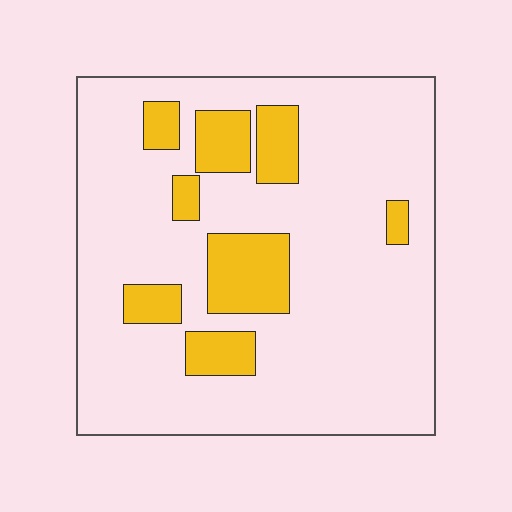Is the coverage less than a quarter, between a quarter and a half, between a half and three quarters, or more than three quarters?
Less than a quarter.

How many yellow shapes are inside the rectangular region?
8.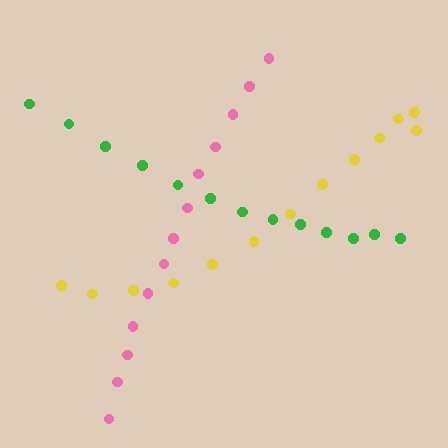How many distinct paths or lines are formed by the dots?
There are 3 distinct paths.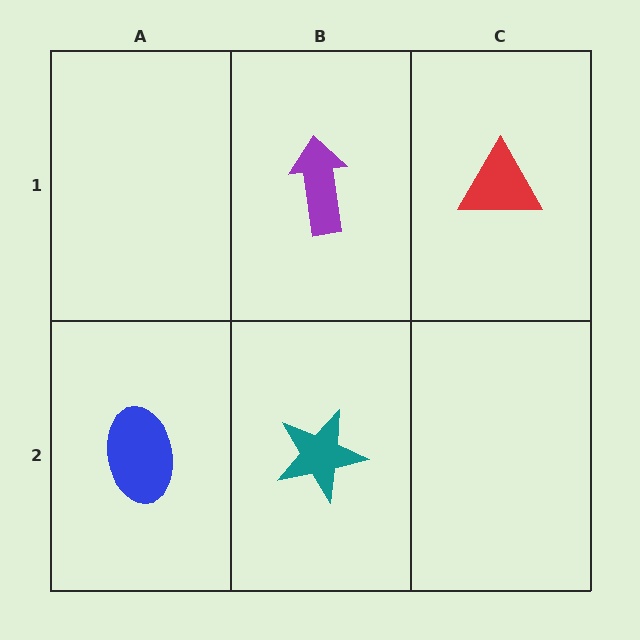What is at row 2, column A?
A blue ellipse.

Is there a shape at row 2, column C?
No, that cell is empty.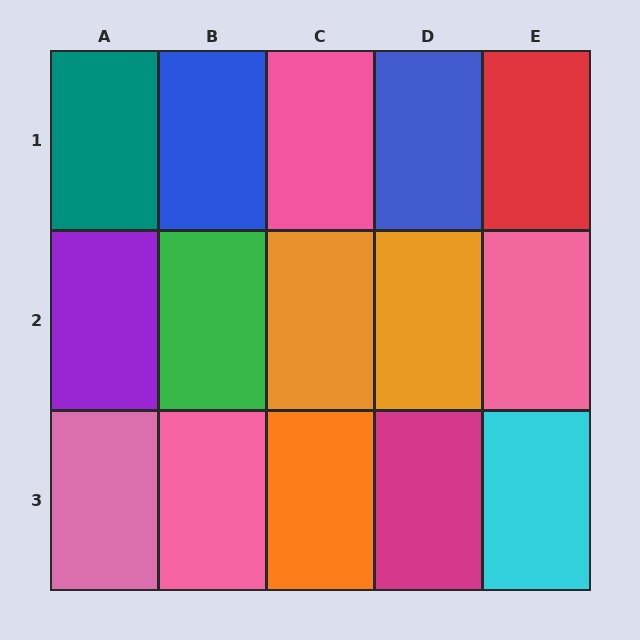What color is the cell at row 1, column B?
Blue.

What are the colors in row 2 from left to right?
Purple, green, orange, orange, pink.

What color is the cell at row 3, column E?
Cyan.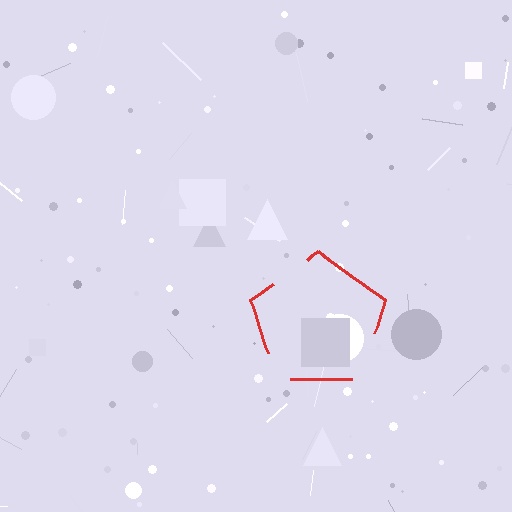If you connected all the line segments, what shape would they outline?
They would outline a pentagon.